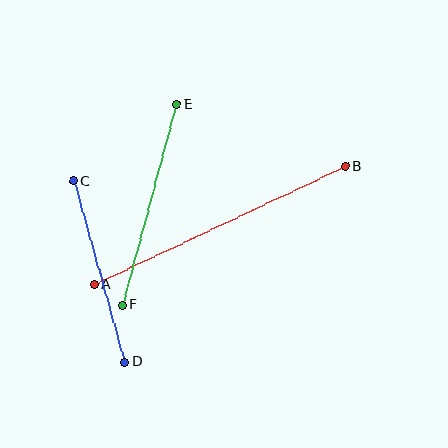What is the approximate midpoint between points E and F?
The midpoint is at approximately (149, 205) pixels.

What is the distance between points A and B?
The distance is approximately 277 pixels.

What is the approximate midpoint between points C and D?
The midpoint is at approximately (99, 272) pixels.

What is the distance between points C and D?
The distance is approximately 188 pixels.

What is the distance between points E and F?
The distance is approximately 207 pixels.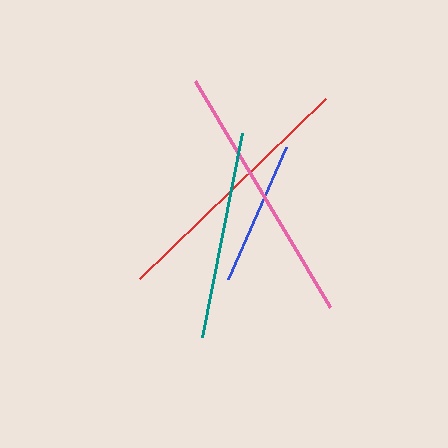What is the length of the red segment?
The red segment is approximately 259 pixels long.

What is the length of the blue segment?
The blue segment is approximately 144 pixels long.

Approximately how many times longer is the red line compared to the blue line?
The red line is approximately 1.8 times the length of the blue line.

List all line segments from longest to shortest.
From longest to shortest: pink, red, teal, blue.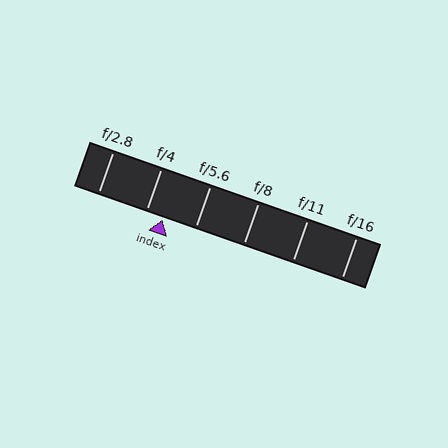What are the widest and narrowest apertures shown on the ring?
The widest aperture shown is f/2.8 and the narrowest is f/16.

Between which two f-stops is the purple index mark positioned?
The index mark is between f/4 and f/5.6.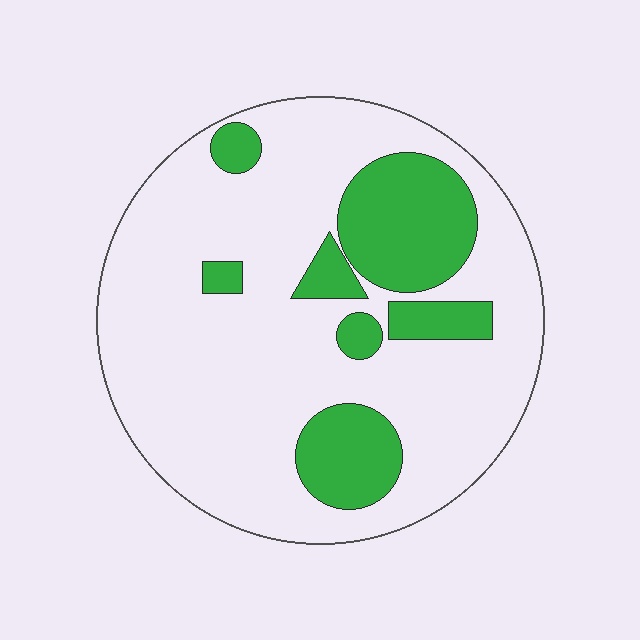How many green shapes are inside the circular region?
7.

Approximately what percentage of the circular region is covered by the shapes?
Approximately 25%.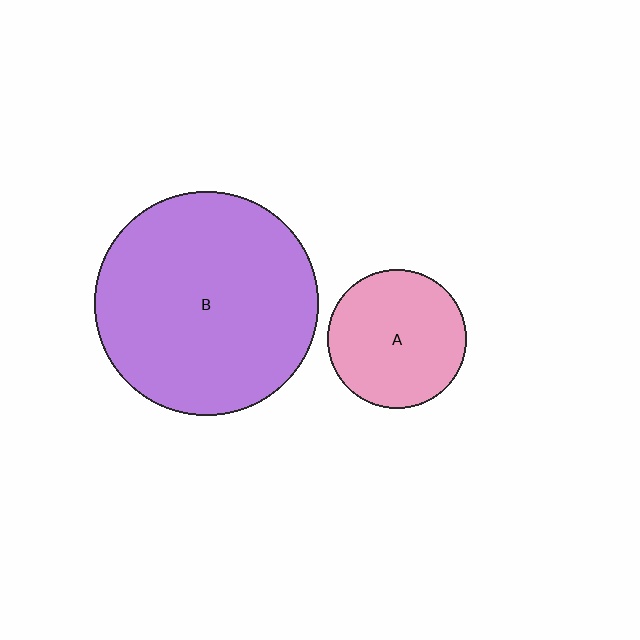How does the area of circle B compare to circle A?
Approximately 2.6 times.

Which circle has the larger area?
Circle B (purple).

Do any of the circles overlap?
No, none of the circles overlap.